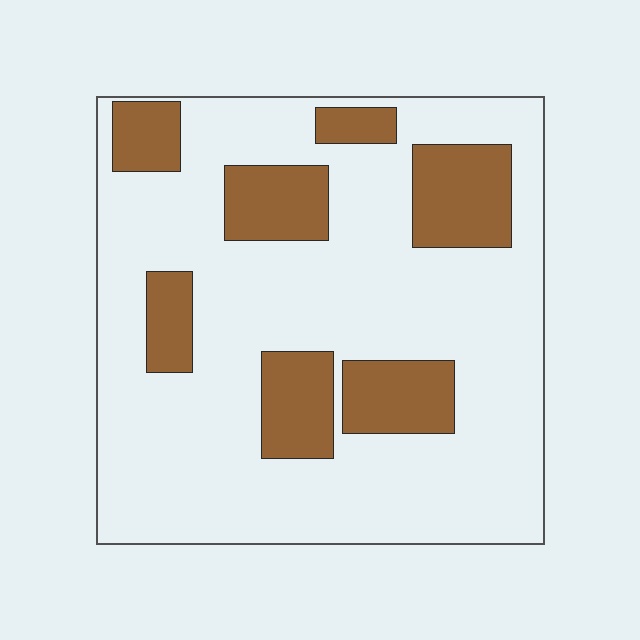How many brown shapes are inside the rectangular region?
7.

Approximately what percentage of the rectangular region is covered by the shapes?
Approximately 25%.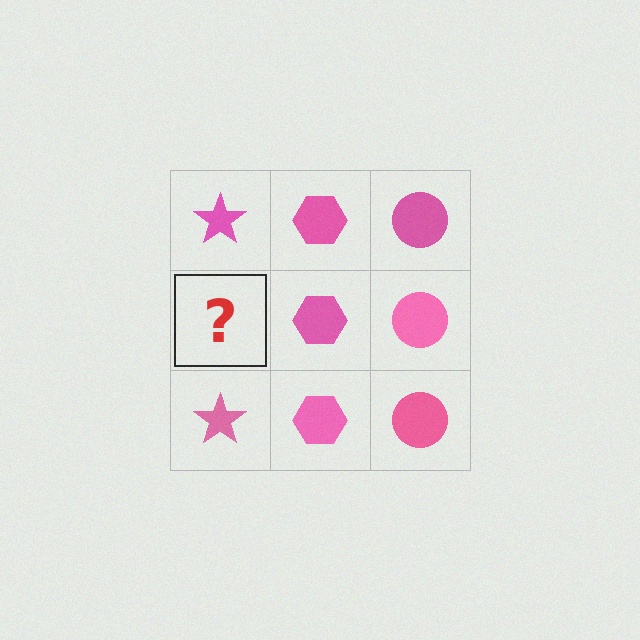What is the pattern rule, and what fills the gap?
The rule is that each column has a consistent shape. The gap should be filled with a pink star.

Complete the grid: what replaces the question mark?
The question mark should be replaced with a pink star.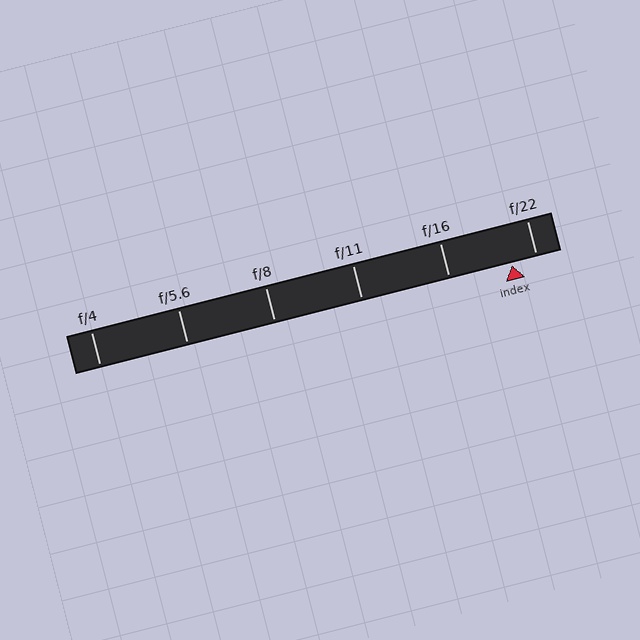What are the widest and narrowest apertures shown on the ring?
The widest aperture shown is f/4 and the narrowest is f/22.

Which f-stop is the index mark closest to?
The index mark is closest to f/22.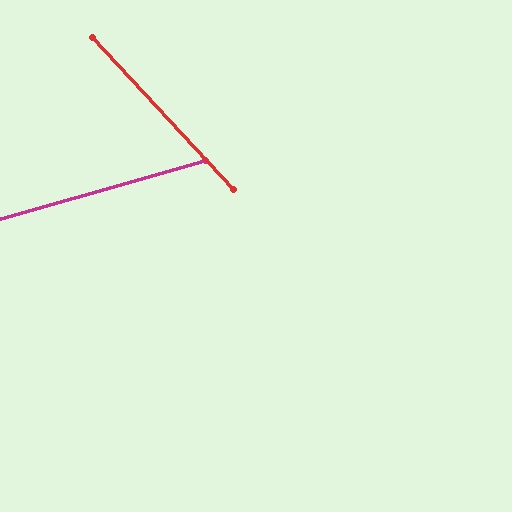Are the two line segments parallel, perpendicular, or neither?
Neither parallel nor perpendicular — they differ by about 63°.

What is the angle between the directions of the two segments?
Approximately 63 degrees.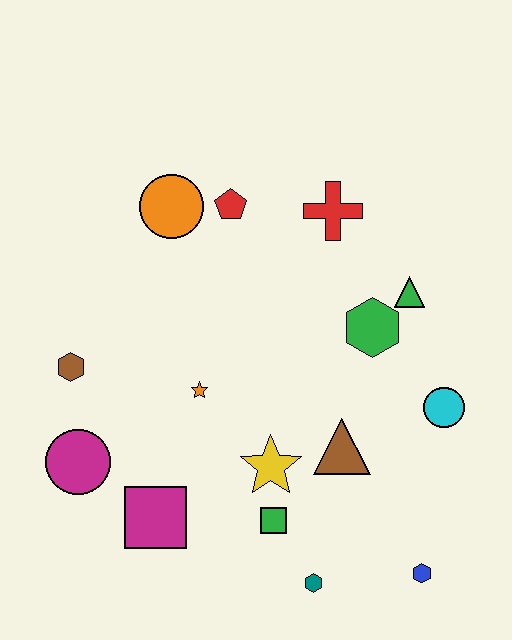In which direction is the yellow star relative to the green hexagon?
The yellow star is below the green hexagon.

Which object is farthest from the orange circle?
The blue hexagon is farthest from the orange circle.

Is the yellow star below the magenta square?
No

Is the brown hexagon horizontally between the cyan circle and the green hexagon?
No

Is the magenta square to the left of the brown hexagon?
No